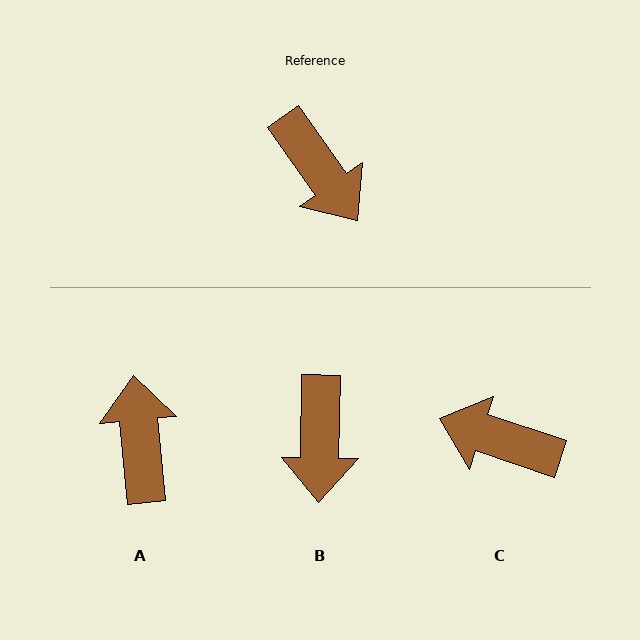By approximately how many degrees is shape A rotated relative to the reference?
Approximately 150 degrees counter-clockwise.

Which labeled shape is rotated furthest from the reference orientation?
A, about 150 degrees away.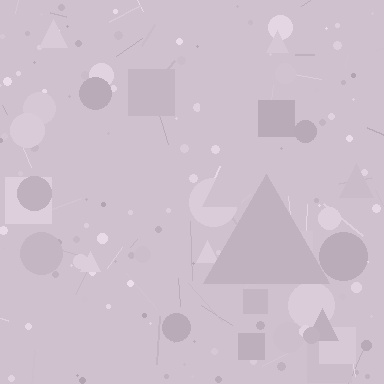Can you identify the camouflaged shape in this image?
The camouflaged shape is a triangle.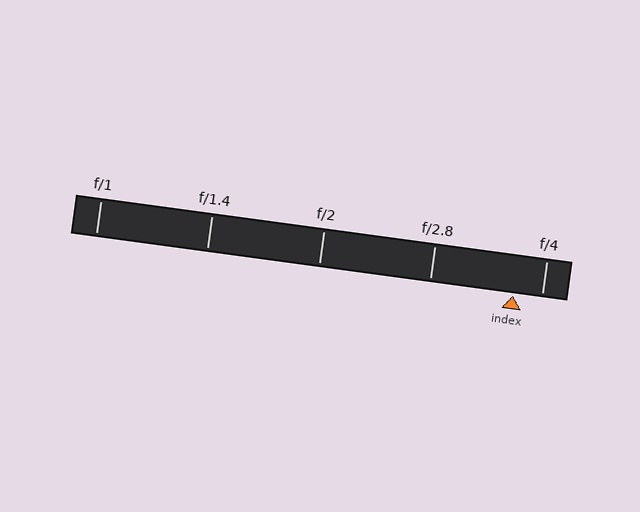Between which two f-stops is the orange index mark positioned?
The index mark is between f/2.8 and f/4.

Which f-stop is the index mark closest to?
The index mark is closest to f/4.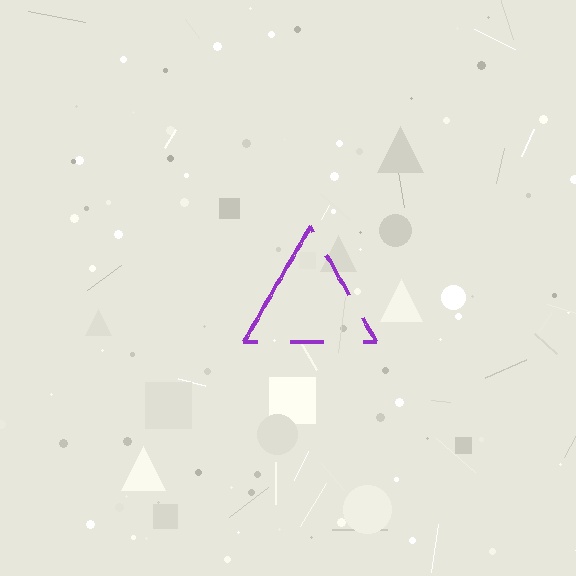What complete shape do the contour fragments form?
The contour fragments form a triangle.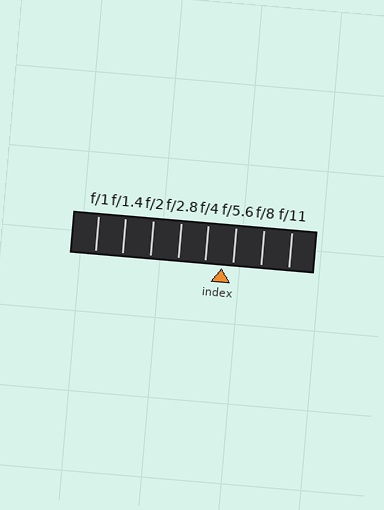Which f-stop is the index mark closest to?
The index mark is closest to f/5.6.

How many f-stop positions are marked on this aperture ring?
There are 8 f-stop positions marked.